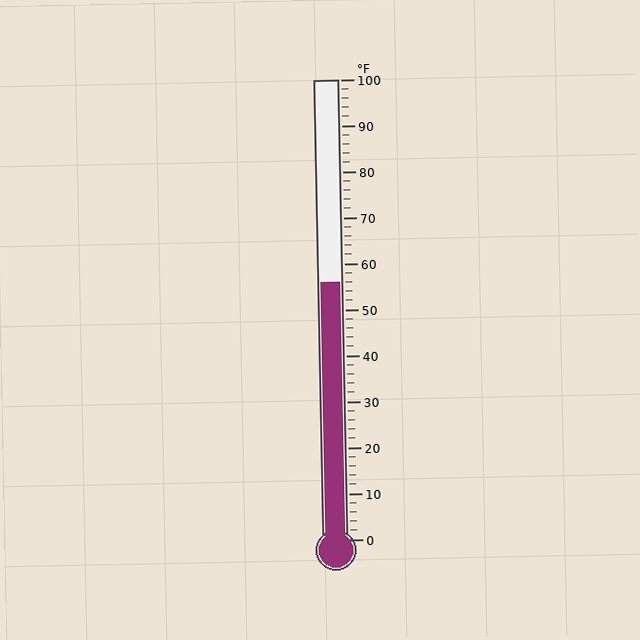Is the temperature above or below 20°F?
The temperature is above 20°F.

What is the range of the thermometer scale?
The thermometer scale ranges from 0°F to 100°F.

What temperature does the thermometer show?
The thermometer shows approximately 56°F.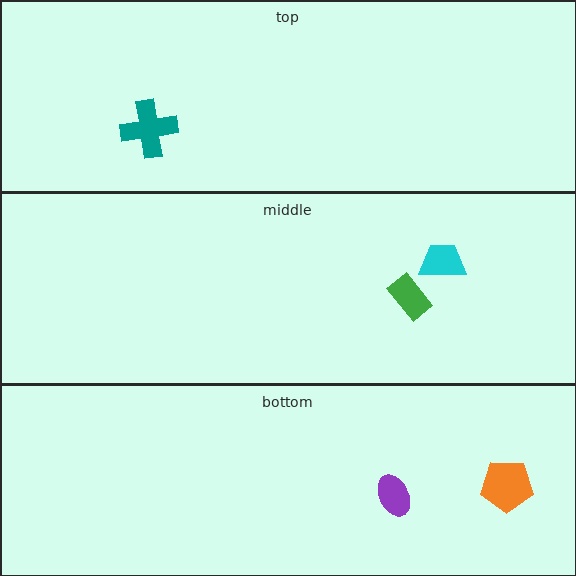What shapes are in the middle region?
The green rectangle, the cyan trapezoid.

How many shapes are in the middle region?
2.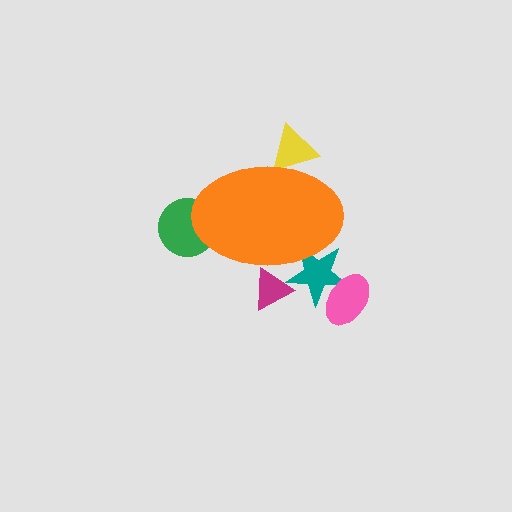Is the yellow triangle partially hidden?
Yes, the yellow triangle is partially hidden behind the orange ellipse.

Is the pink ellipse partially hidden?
No, the pink ellipse is fully visible.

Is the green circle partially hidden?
Yes, the green circle is partially hidden behind the orange ellipse.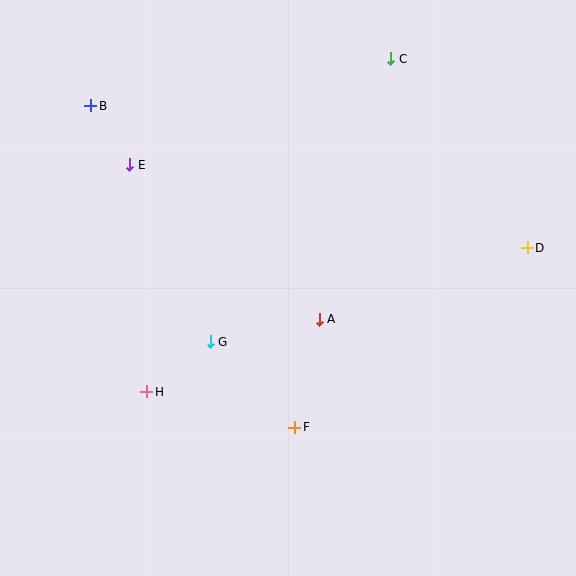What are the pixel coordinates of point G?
Point G is at (210, 342).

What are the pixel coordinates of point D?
Point D is at (527, 248).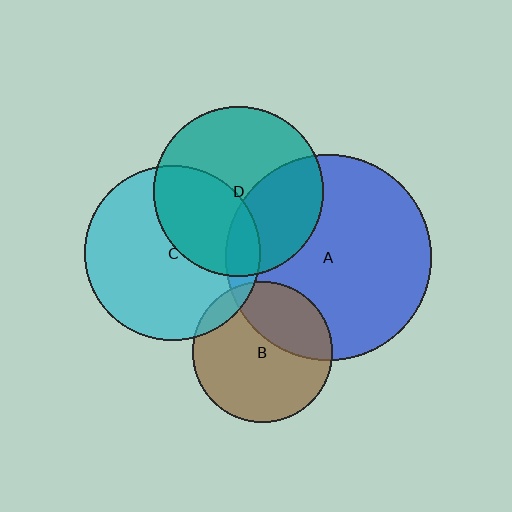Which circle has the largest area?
Circle A (blue).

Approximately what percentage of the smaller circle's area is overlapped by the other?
Approximately 10%.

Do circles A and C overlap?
Yes.